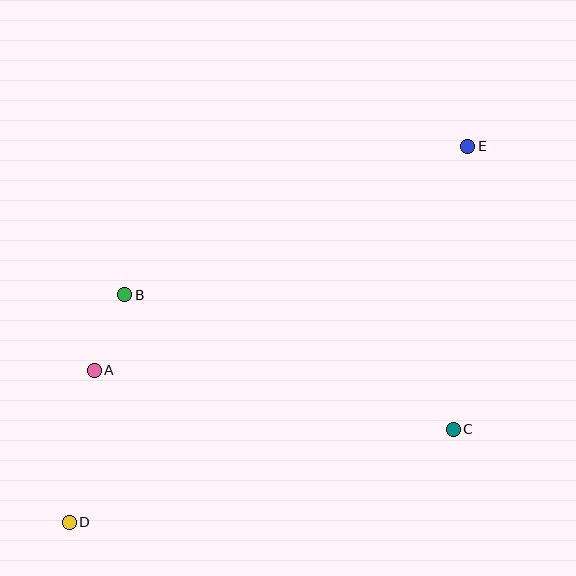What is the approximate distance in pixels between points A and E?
The distance between A and E is approximately 435 pixels.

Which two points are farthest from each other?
Points D and E are farthest from each other.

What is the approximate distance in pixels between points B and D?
The distance between B and D is approximately 234 pixels.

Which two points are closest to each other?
Points A and B are closest to each other.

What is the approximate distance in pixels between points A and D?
The distance between A and D is approximately 154 pixels.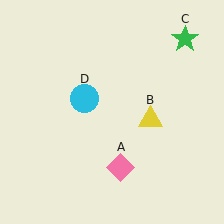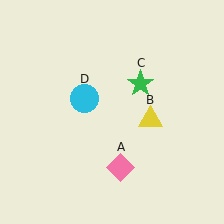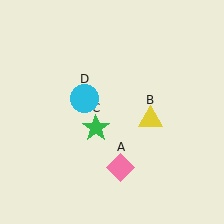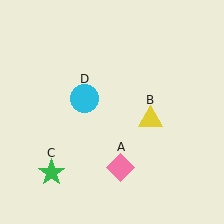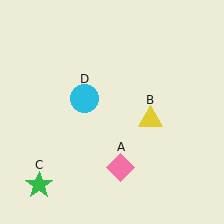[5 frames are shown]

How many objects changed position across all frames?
1 object changed position: green star (object C).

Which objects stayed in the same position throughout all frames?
Pink diamond (object A) and yellow triangle (object B) and cyan circle (object D) remained stationary.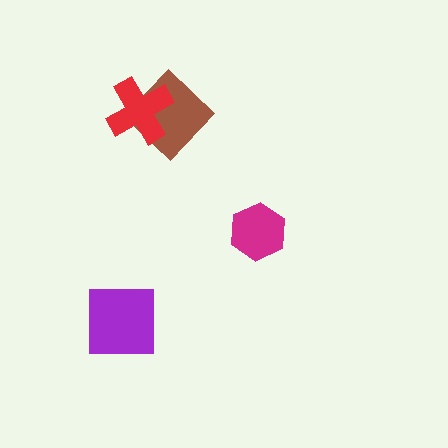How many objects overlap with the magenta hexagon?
0 objects overlap with the magenta hexagon.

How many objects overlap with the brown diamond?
1 object overlaps with the brown diamond.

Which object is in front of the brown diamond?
The red cross is in front of the brown diamond.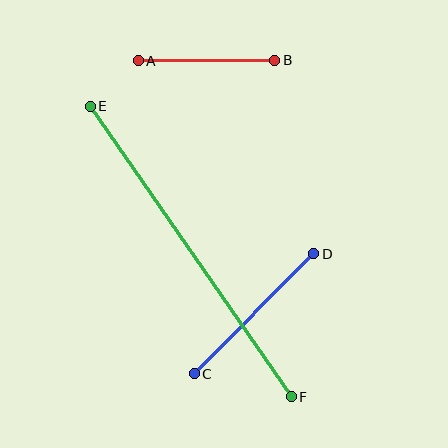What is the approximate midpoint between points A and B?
The midpoint is at approximately (206, 60) pixels.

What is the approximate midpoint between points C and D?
The midpoint is at approximately (254, 314) pixels.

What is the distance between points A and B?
The distance is approximately 137 pixels.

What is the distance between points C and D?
The distance is approximately 169 pixels.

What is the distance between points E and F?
The distance is approximately 353 pixels.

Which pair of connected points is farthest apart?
Points E and F are farthest apart.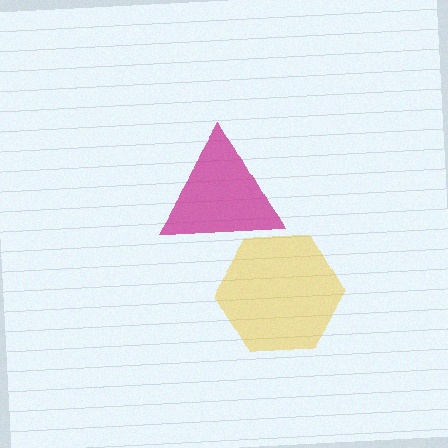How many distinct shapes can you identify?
There are 2 distinct shapes: a yellow hexagon, a magenta triangle.